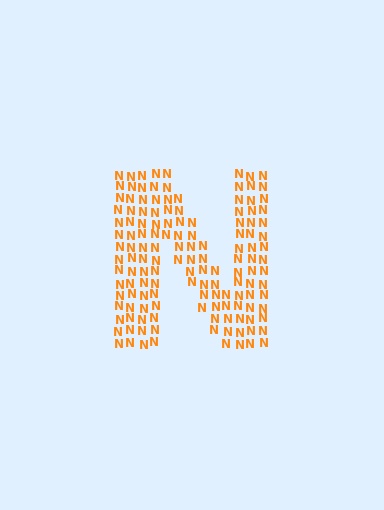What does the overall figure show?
The overall figure shows the letter N.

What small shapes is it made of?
It is made of small letter N's.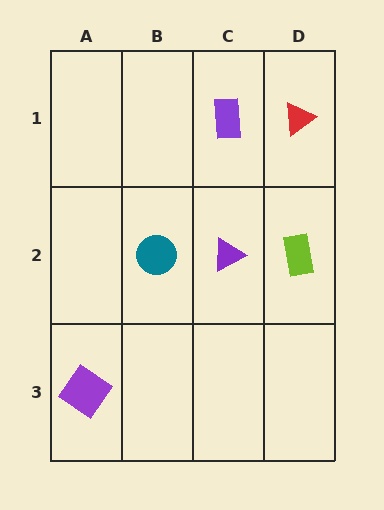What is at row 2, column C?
A purple triangle.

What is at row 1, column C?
A purple rectangle.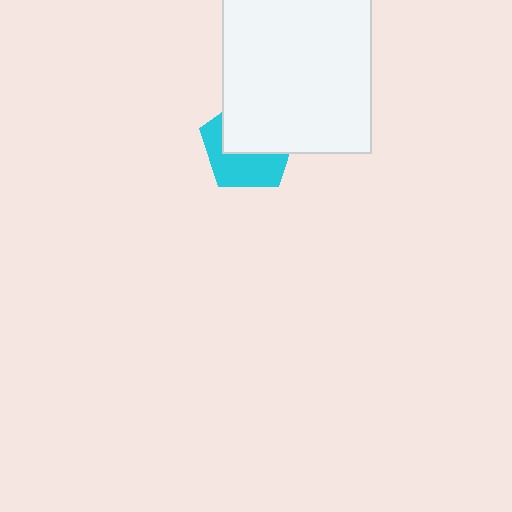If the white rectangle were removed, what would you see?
You would see the complete cyan pentagon.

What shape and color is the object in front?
The object in front is a white rectangle.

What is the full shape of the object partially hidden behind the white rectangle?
The partially hidden object is a cyan pentagon.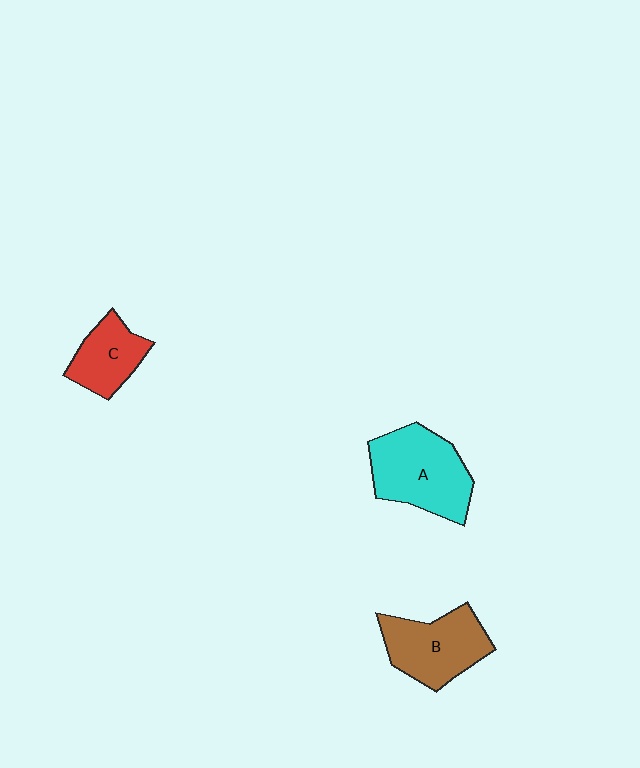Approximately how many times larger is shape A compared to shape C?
Approximately 1.7 times.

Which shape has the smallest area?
Shape C (red).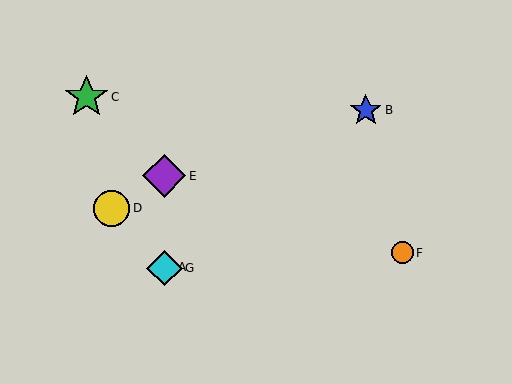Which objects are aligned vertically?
Objects A, E, G are aligned vertically.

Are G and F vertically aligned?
No, G is at x≈164 and F is at x≈402.